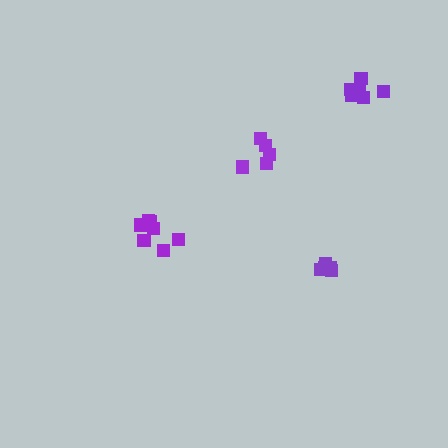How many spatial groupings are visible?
There are 4 spatial groupings.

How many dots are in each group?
Group 1: 7 dots, Group 2: 5 dots, Group 3: 7 dots, Group 4: 5 dots (24 total).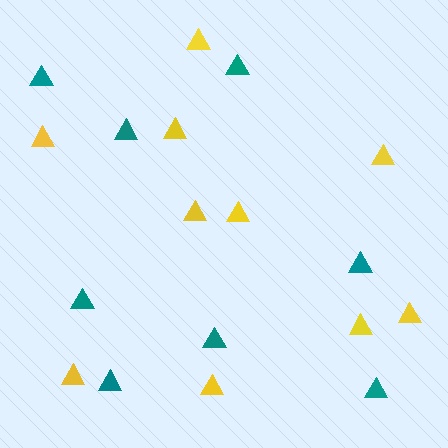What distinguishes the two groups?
There are 2 groups: one group of yellow triangles (10) and one group of teal triangles (8).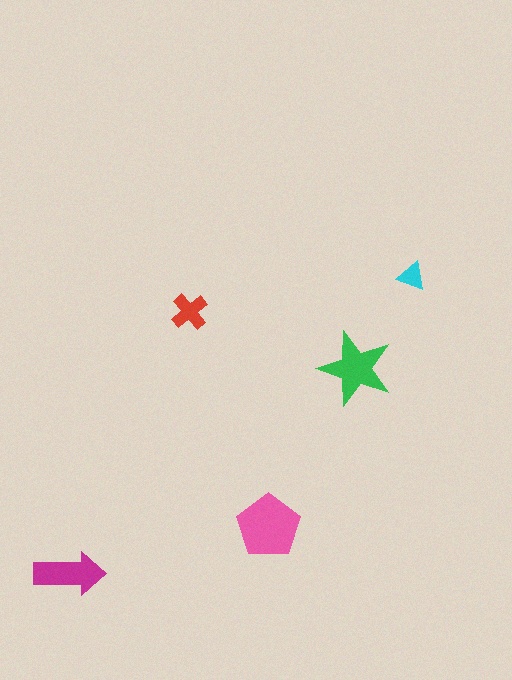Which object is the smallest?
The cyan triangle.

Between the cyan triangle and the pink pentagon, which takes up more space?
The pink pentagon.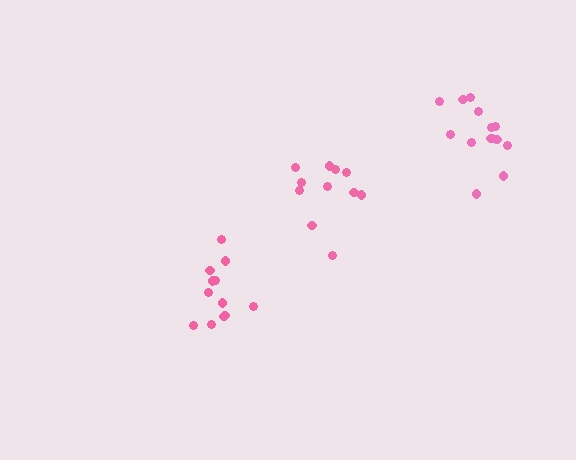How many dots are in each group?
Group 1: 14 dots, Group 2: 11 dots, Group 3: 12 dots (37 total).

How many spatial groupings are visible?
There are 3 spatial groupings.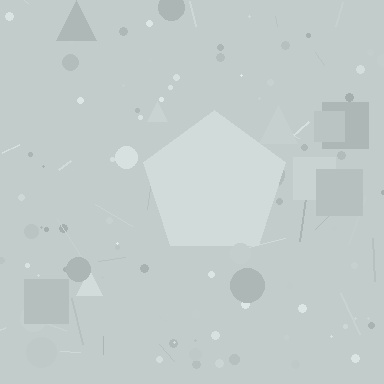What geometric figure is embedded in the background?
A pentagon is embedded in the background.